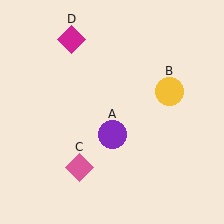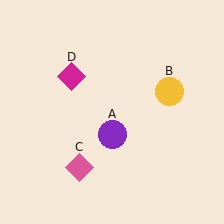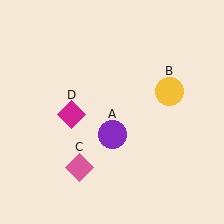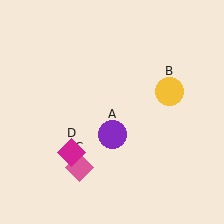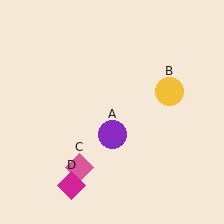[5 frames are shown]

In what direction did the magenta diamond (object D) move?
The magenta diamond (object D) moved down.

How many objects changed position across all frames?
1 object changed position: magenta diamond (object D).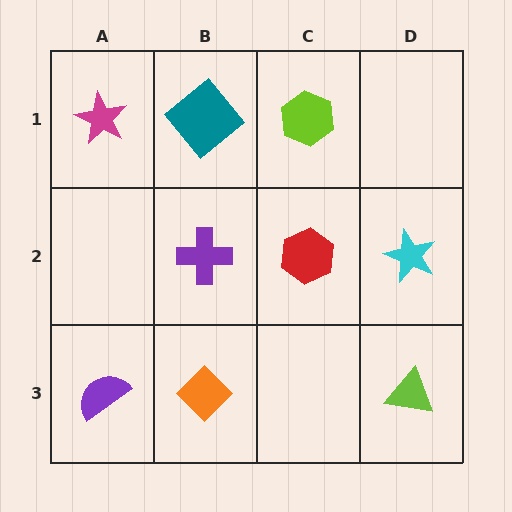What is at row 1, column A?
A magenta star.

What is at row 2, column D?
A cyan star.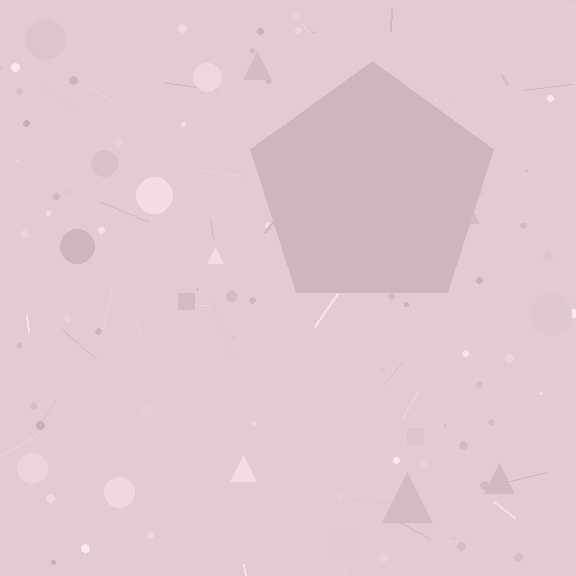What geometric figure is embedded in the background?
A pentagon is embedded in the background.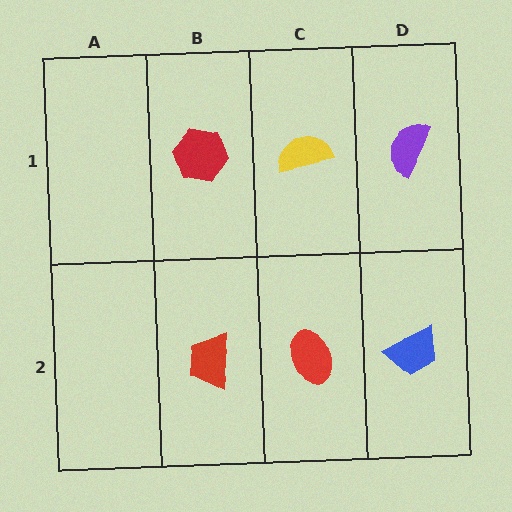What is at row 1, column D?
A purple semicircle.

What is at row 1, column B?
A red hexagon.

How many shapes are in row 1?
3 shapes.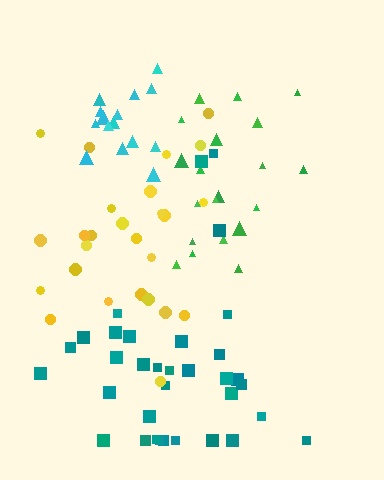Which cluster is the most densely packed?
Cyan.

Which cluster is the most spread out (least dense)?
Yellow.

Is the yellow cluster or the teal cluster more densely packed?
Teal.